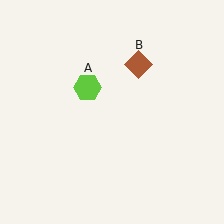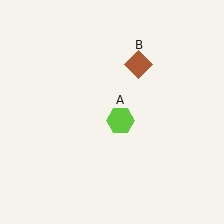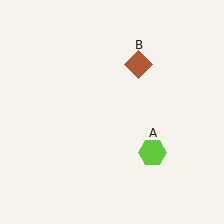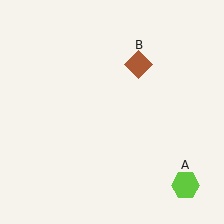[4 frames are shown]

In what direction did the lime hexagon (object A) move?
The lime hexagon (object A) moved down and to the right.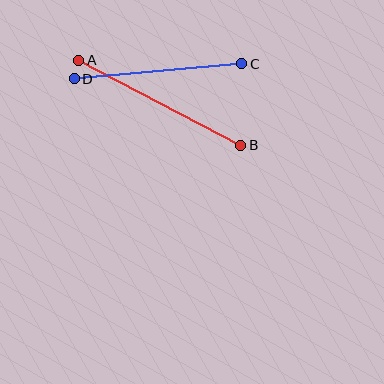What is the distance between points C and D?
The distance is approximately 168 pixels.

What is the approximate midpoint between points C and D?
The midpoint is at approximately (158, 71) pixels.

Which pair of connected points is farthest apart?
Points A and B are farthest apart.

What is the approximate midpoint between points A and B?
The midpoint is at approximately (160, 103) pixels.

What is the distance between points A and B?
The distance is approximately 183 pixels.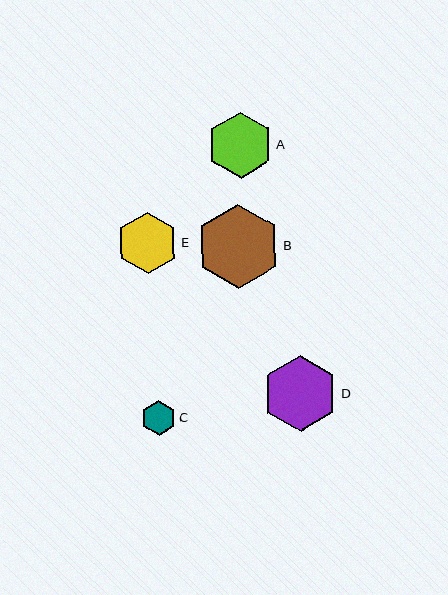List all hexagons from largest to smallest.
From largest to smallest: B, D, A, E, C.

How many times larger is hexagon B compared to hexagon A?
Hexagon B is approximately 1.3 times the size of hexagon A.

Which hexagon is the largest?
Hexagon B is the largest with a size of approximately 84 pixels.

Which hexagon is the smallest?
Hexagon C is the smallest with a size of approximately 35 pixels.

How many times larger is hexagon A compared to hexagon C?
Hexagon A is approximately 1.9 times the size of hexagon C.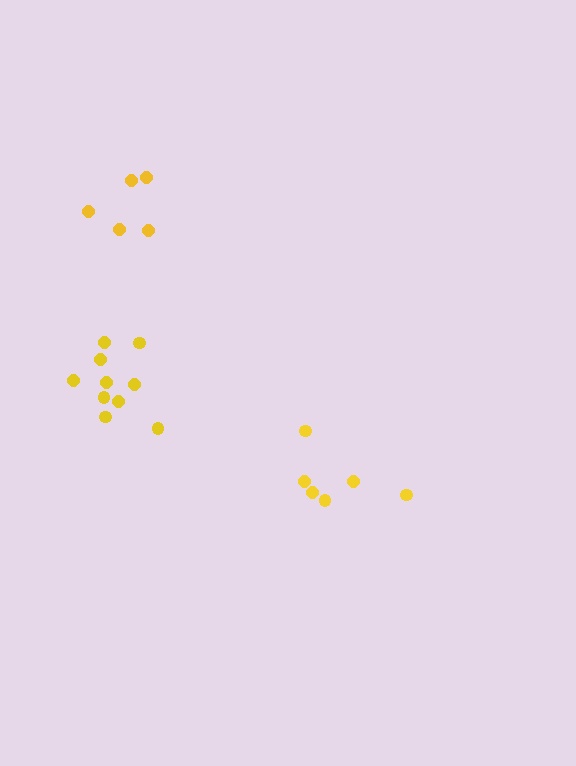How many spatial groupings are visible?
There are 3 spatial groupings.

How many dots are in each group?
Group 1: 5 dots, Group 2: 10 dots, Group 3: 6 dots (21 total).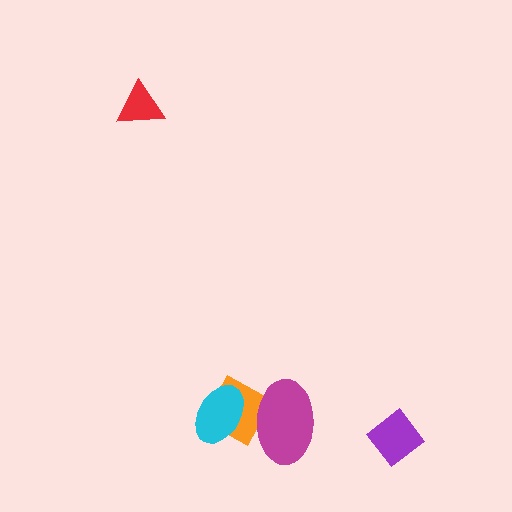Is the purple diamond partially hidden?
No, no other shape covers it.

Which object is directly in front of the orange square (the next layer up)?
The cyan ellipse is directly in front of the orange square.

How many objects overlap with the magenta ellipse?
2 objects overlap with the magenta ellipse.